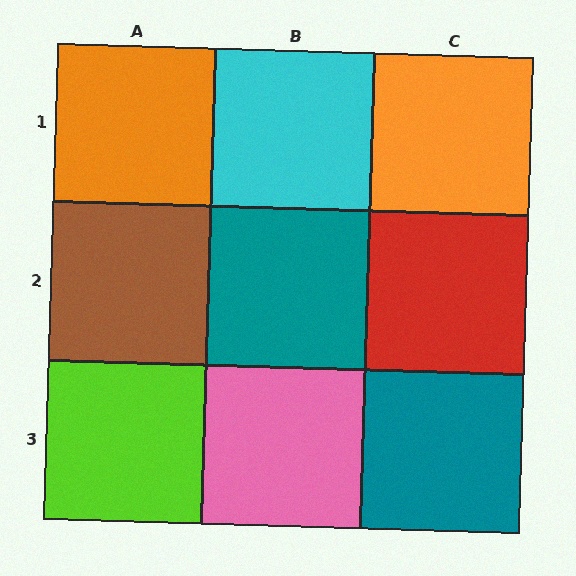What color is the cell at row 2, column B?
Teal.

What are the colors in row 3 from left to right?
Lime, pink, teal.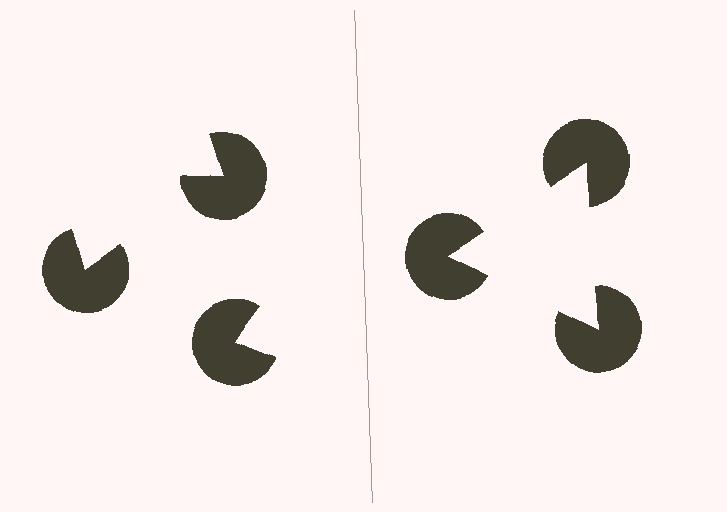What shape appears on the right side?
An illusory triangle.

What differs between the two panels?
The pac-man discs are positioned identically on both sides; only the wedge orientations differ. On the right they align to a triangle; on the left they are misaligned.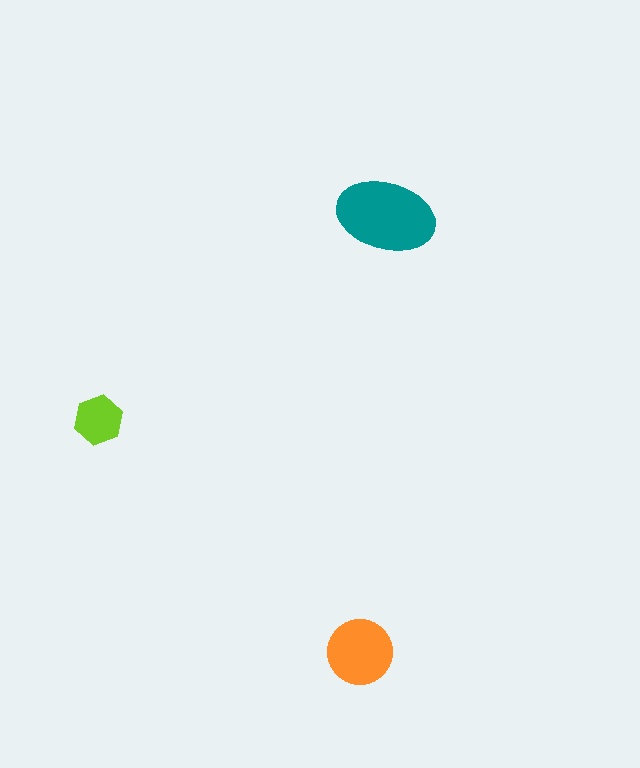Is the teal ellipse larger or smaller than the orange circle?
Larger.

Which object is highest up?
The teal ellipse is topmost.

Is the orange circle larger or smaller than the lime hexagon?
Larger.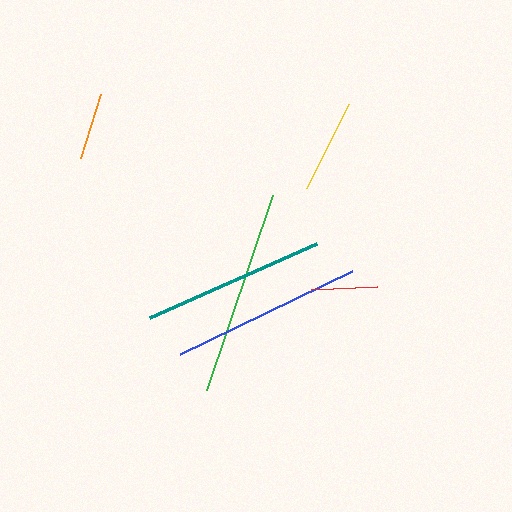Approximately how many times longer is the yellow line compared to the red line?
The yellow line is approximately 1.4 times the length of the red line.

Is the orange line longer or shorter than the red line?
The orange line is longer than the red line.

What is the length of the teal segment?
The teal segment is approximately 183 pixels long.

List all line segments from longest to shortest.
From longest to shortest: green, blue, teal, yellow, orange, red.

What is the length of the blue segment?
The blue segment is approximately 191 pixels long.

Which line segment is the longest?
The green line is the longest at approximately 206 pixels.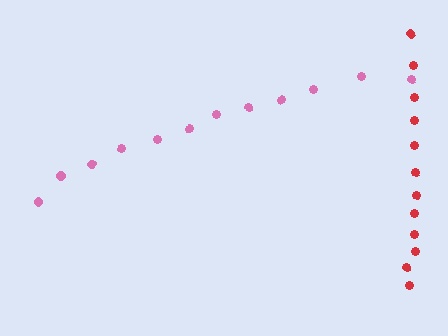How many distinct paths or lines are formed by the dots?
There are 2 distinct paths.